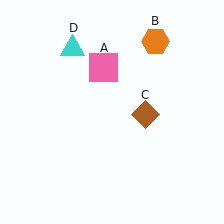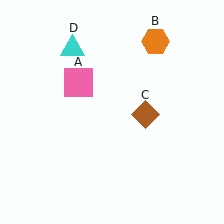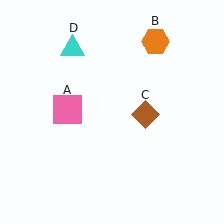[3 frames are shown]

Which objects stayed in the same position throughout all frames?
Orange hexagon (object B) and brown diamond (object C) and cyan triangle (object D) remained stationary.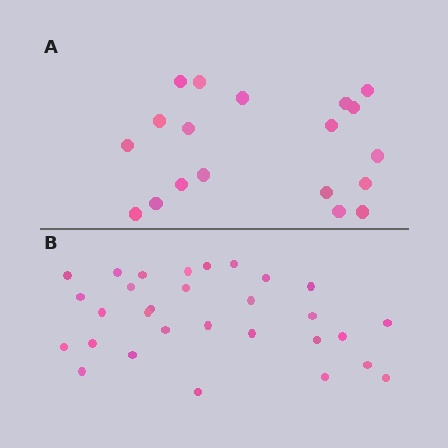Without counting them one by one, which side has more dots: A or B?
Region B (the bottom region) has more dots.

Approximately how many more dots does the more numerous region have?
Region B has roughly 12 or so more dots than region A.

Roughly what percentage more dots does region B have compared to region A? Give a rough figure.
About 60% more.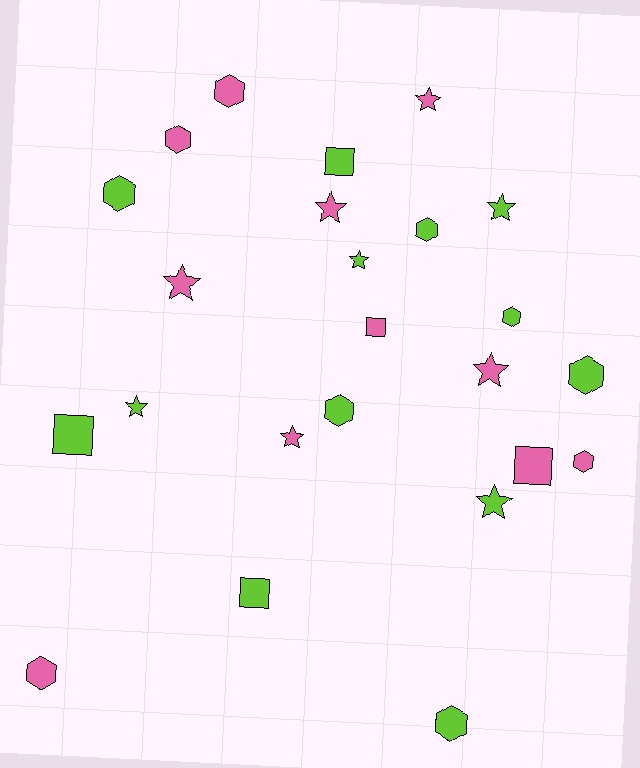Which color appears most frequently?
Lime, with 13 objects.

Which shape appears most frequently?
Hexagon, with 10 objects.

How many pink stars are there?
There are 5 pink stars.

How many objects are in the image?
There are 24 objects.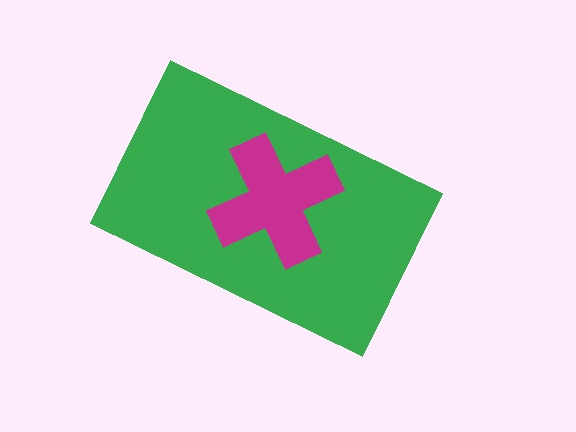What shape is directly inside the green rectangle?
The magenta cross.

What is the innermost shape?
The magenta cross.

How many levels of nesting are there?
2.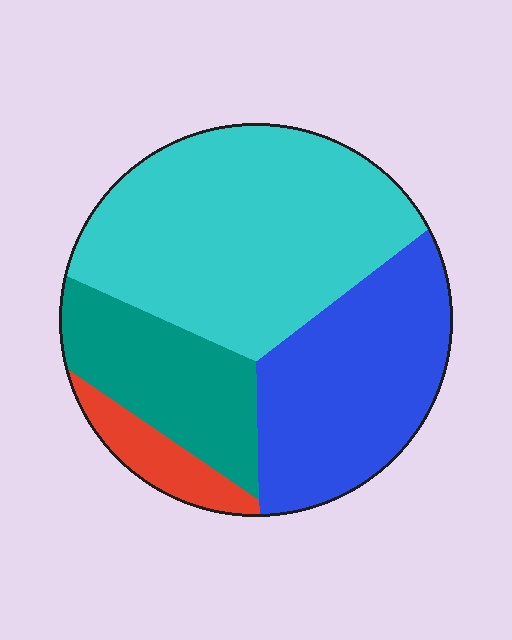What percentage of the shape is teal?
Teal covers roughly 20% of the shape.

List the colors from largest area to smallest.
From largest to smallest: cyan, blue, teal, red.